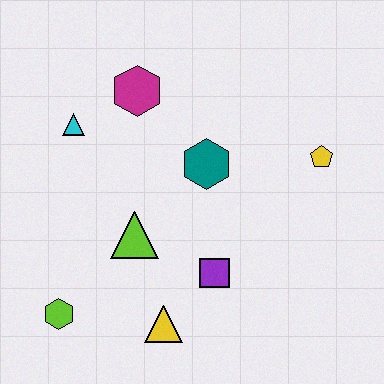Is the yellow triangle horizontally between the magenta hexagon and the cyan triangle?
No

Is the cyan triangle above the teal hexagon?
Yes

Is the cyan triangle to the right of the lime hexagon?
Yes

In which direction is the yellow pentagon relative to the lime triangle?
The yellow pentagon is to the right of the lime triangle.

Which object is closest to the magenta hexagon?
The cyan triangle is closest to the magenta hexagon.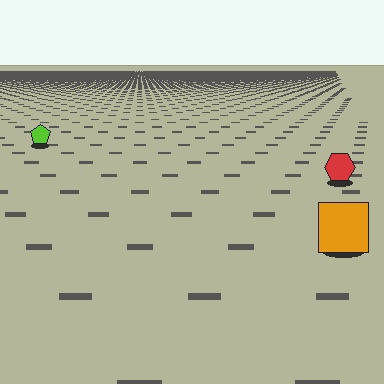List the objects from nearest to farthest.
From nearest to farthest: the orange square, the red hexagon, the lime pentagon.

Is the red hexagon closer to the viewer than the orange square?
No. The orange square is closer — you can tell from the texture gradient: the ground texture is coarser near it.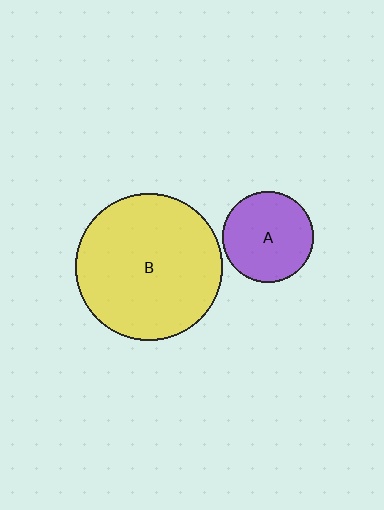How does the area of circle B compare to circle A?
Approximately 2.6 times.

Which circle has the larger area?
Circle B (yellow).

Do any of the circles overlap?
No, none of the circles overlap.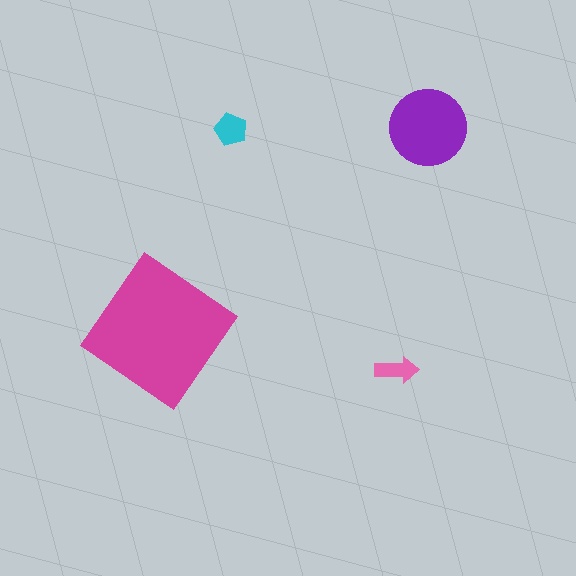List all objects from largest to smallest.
The magenta diamond, the purple circle, the cyan pentagon, the pink arrow.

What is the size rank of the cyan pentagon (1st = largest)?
3rd.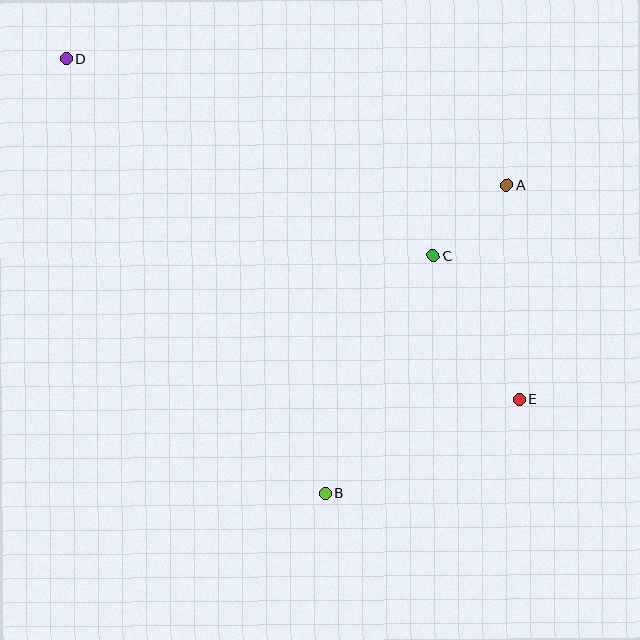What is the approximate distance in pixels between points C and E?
The distance between C and E is approximately 167 pixels.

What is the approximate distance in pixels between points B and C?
The distance between B and C is approximately 261 pixels.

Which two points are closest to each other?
Points A and C are closest to each other.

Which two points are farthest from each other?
Points D and E are farthest from each other.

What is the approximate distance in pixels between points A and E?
The distance between A and E is approximately 215 pixels.